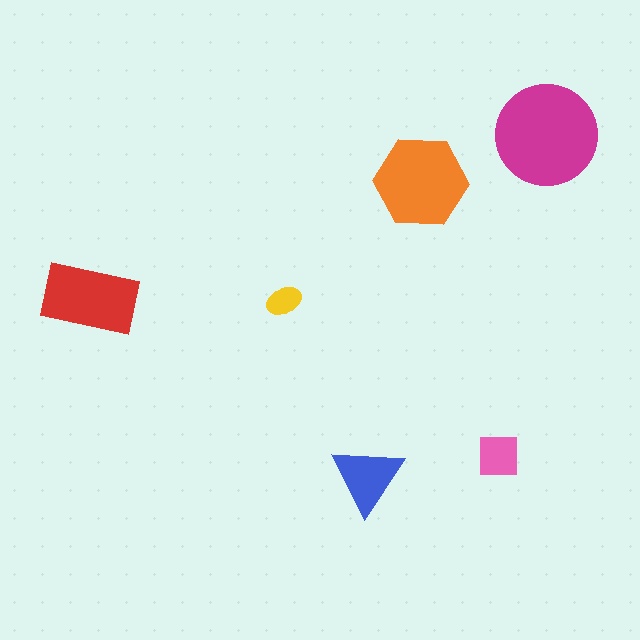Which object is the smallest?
The yellow ellipse.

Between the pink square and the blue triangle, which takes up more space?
The blue triangle.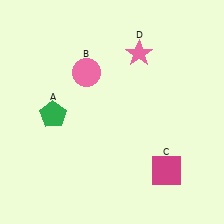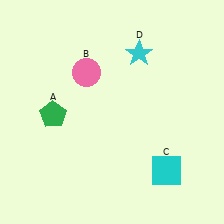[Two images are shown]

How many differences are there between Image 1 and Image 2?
There are 2 differences between the two images.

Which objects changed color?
C changed from magenta to cyan. D changed from pink to cyan.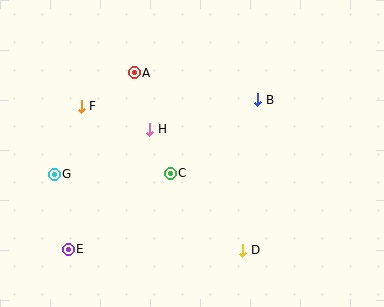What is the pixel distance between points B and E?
The distance between B and E is 241 pixels.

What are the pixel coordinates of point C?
Point C is at (170, 173).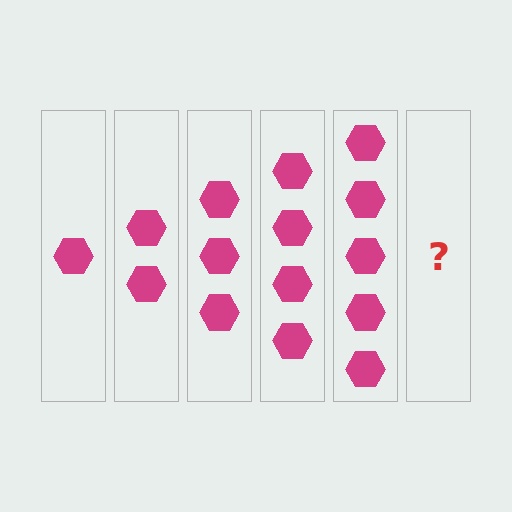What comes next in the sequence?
The next element should be 6 hexagons.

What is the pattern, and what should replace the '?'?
The pattern is that each step adds one more hexagon. The '?' should be 6 hexagons.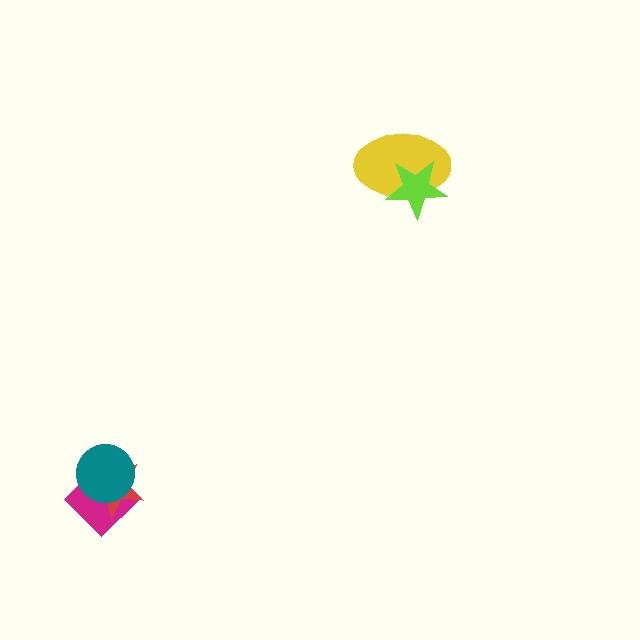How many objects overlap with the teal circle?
2 objects overlap with the teal circle.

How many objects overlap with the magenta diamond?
2 objects overlap with the magenta diamond.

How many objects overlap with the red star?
2 objects overlap with the red star.